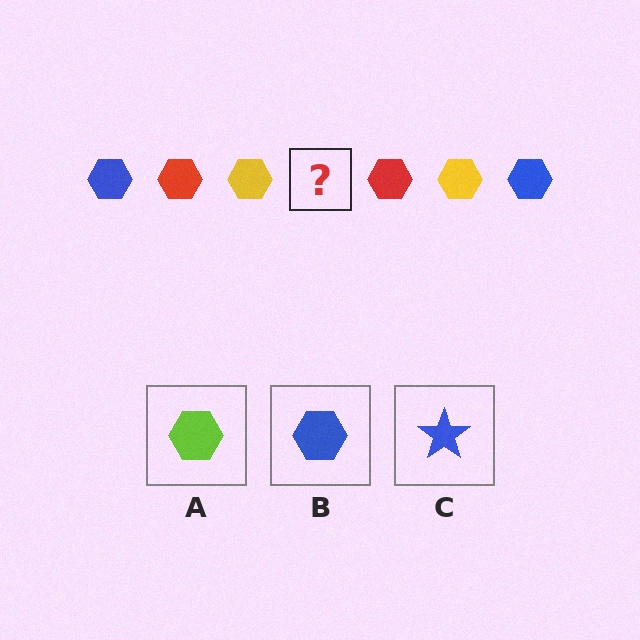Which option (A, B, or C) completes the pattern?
B.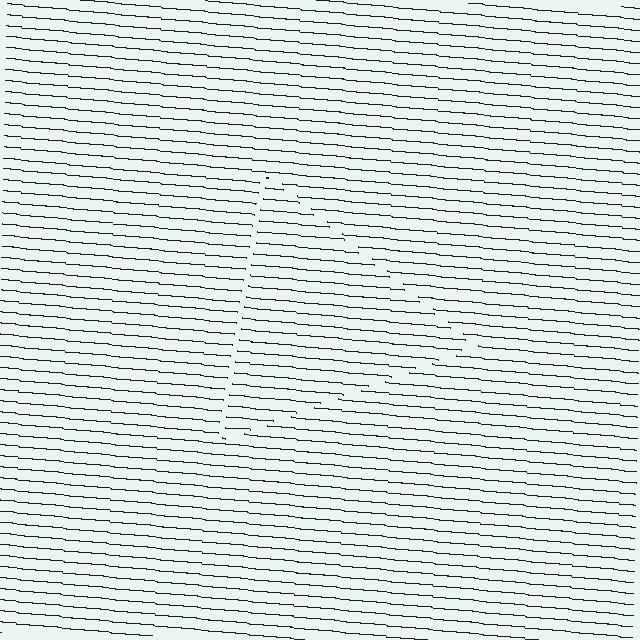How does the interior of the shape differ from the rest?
The interior of the shape contains the same grating, shifted by half a period — the contour is defined by the phase discontinuity where line-ends from the inner and outer gratings abut.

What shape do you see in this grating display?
An illusory triangle. The interior of the shape contains the same grating, shifted by half a period — the contour is defined by the phase discontinuity where line-ends from the inner and outer gratings abut.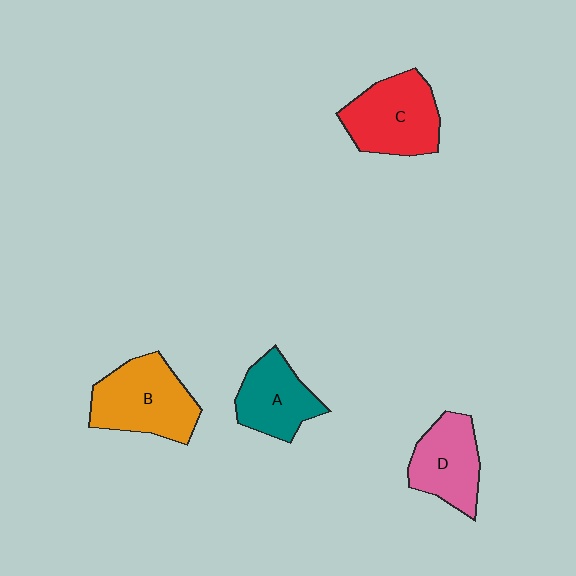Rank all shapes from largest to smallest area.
From largest to smallest: B (orange), C (red), D (pink), A (teal).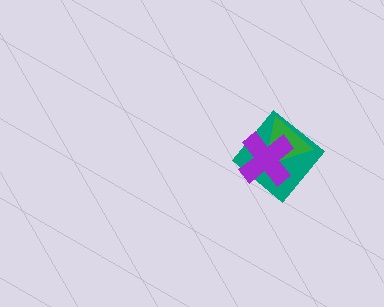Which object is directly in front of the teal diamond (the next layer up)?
The green triangle is directly in front of the teal diamond.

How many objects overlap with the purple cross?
2 objects overlap with the purple cross.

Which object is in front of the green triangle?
The purple cross is in front of the green triangle.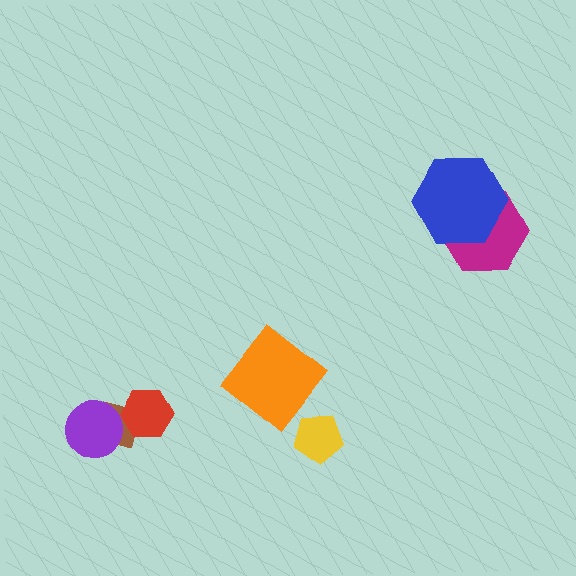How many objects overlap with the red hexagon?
1 object overlaps with the red hexagon.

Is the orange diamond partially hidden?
No, no other shape covers it.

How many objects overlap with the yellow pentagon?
0 objects overlap with the yellow pentagon.